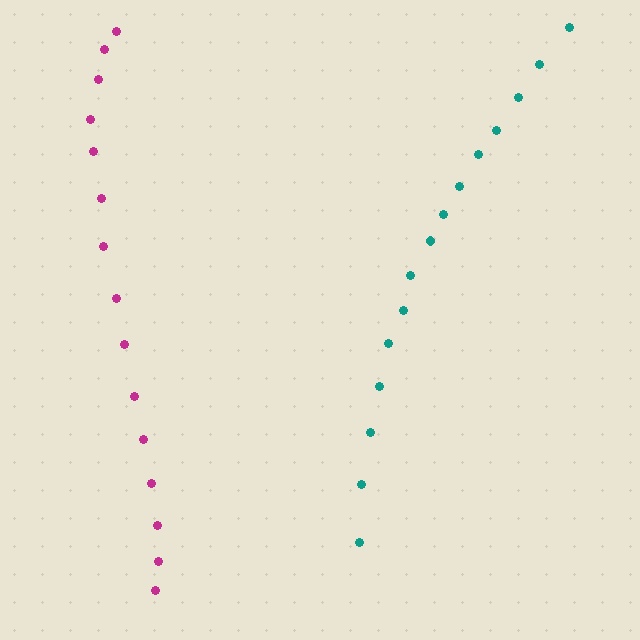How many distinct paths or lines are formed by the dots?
There are 2 distinct paths.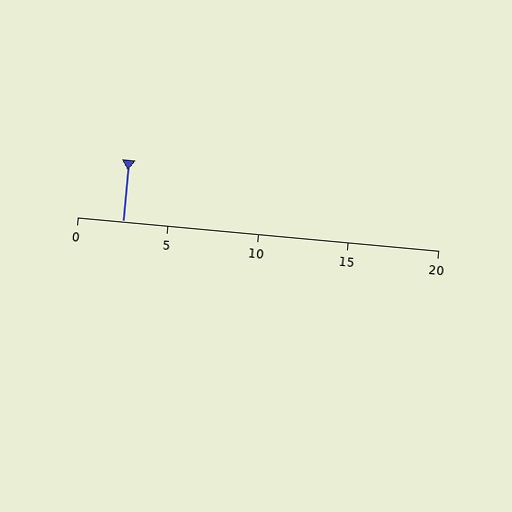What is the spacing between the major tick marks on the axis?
The major ticks are spaced 5 apart.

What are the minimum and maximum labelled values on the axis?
The axis runs from 0 to 20.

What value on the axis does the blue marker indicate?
The marker indicates approximately 2.5.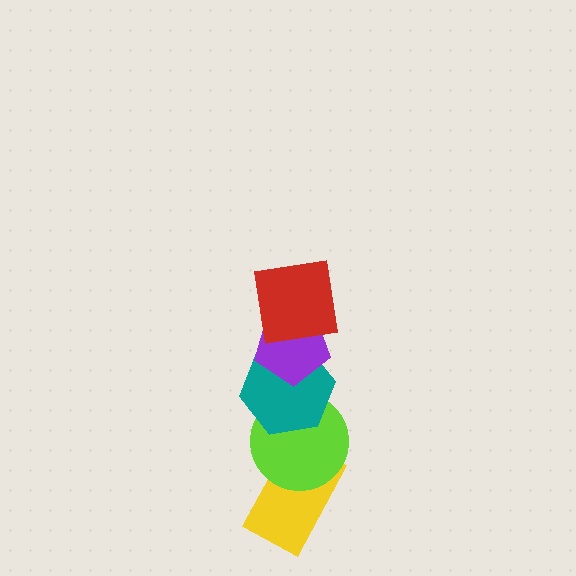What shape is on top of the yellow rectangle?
The lime circle is on top of the yellow rectangle.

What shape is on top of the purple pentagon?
The red square is on top of the purple pentagon.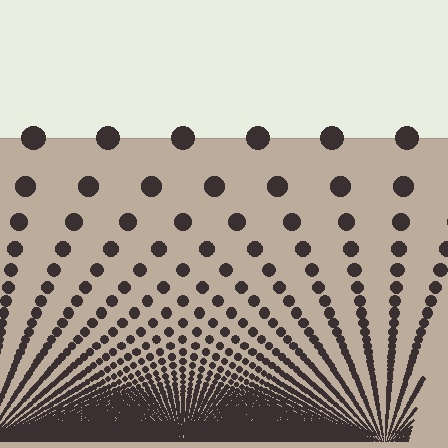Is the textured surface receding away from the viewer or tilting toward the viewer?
The surface appears to tilt toward the viewer. Texture elements get larger and sparser toward the top.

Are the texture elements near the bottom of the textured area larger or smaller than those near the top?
Smaller. The gradient is inverted — elements near the bottom are smaller and denser.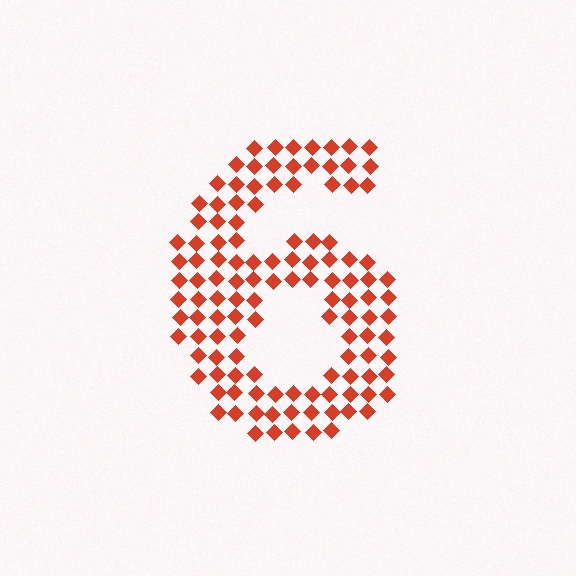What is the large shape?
The large shape is the digit 6.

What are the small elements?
The small elements are diamonds.